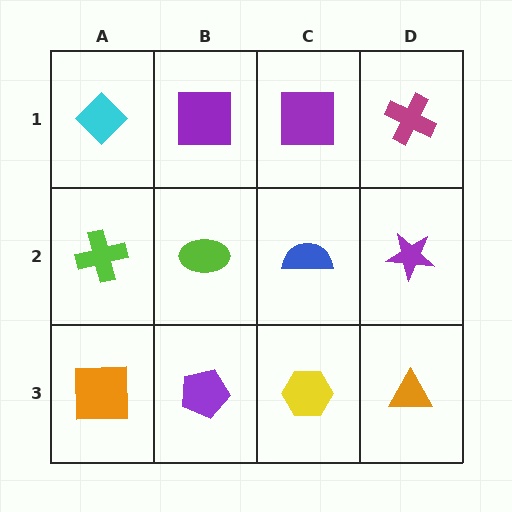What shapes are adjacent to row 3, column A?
A lime cross (row 2, column A), a purple pentagon (row 3, column B).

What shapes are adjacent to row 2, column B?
A purple square (row 1, column B), a purple pentagon (row 3, column B), a lime cross (row 2, column A), a blue semicircle (row 2, column C).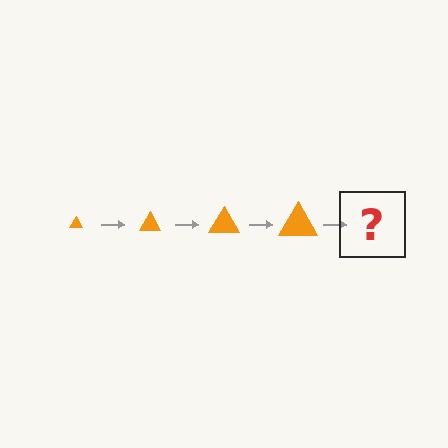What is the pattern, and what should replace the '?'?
The pattern is that the triangle gets progressively larger each step. The '?' should be an orange triangle, larger than the previous one.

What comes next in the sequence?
The next element should be an orange triangle, larger than the previous one.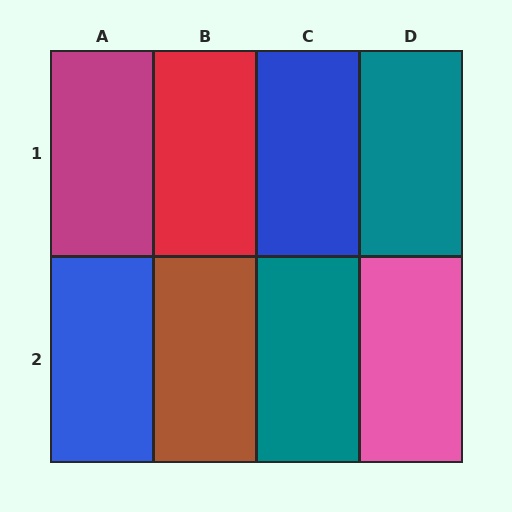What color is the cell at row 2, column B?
Brown.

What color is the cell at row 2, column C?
Teal.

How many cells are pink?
1 cell is pink.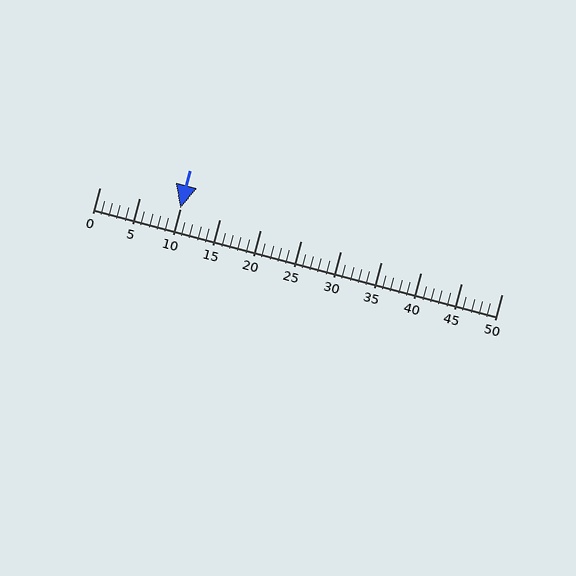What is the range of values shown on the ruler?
The ruler shows values from 0 to 50.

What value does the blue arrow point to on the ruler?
The blue arrow points to approximately 10.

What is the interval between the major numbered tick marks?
The major tick marks are spaced 5 units apart.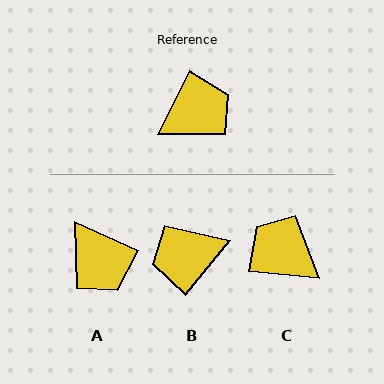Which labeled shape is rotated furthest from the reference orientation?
B, about 168 degrees away.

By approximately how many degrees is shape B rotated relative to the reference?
Approximately 168 degrees counter-clockwise.